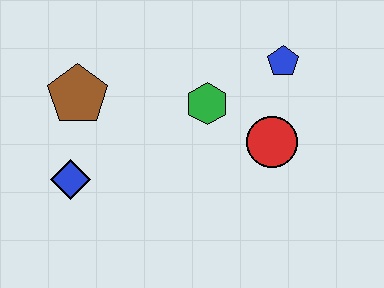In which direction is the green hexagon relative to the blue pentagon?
The green hexagon is to the left of the blue pentagon.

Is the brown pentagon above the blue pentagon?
No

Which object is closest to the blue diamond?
The brown pentagon is closest to the blue diamond.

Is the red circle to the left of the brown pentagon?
No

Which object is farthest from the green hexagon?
The blue diamond is farthest from the green hexagon.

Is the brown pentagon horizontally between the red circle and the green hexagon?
No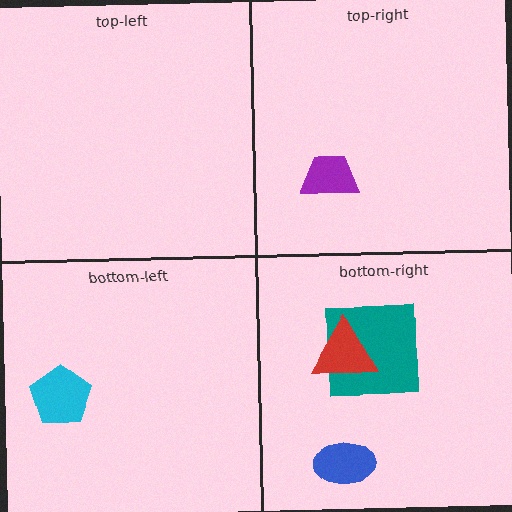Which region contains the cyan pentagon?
The bottom-left region.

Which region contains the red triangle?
The bottom-right region.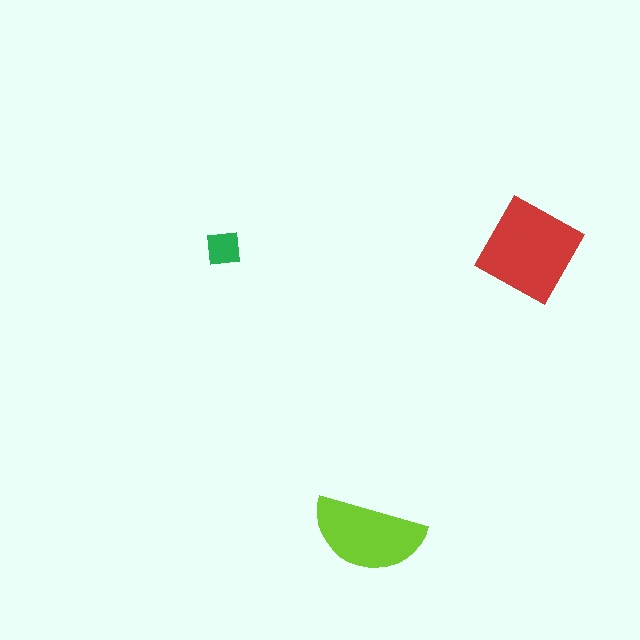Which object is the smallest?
The green square.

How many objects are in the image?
There are 3 objects in the image.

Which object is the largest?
The red square.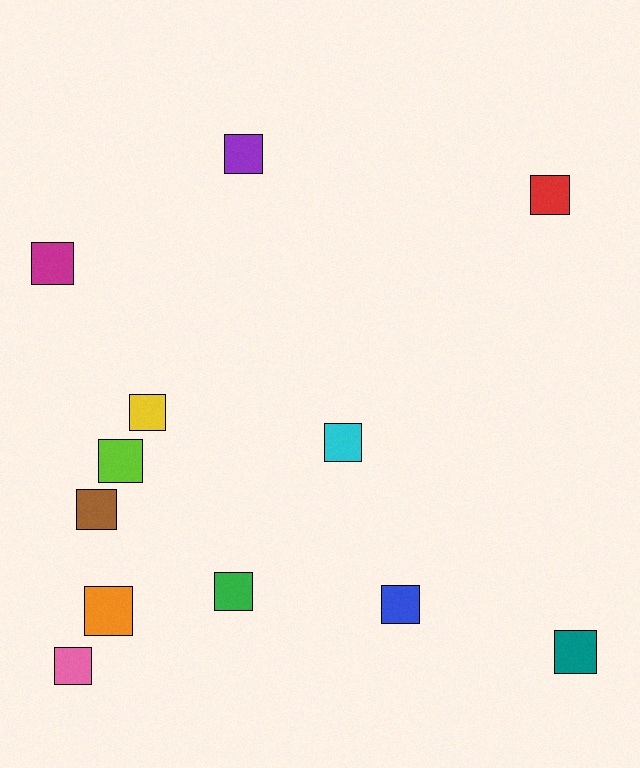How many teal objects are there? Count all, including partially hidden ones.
There is 1 teal object.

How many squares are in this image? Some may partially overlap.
There are 12 squares.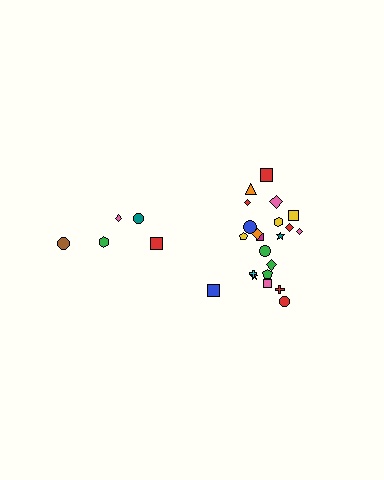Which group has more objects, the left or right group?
The right group.